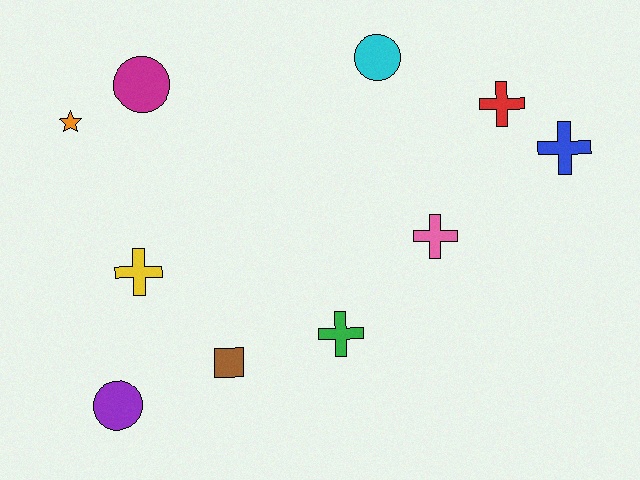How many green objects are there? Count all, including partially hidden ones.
There is 1 green object.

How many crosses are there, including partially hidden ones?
There are 5 crosses.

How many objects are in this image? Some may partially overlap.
There are 10 objects.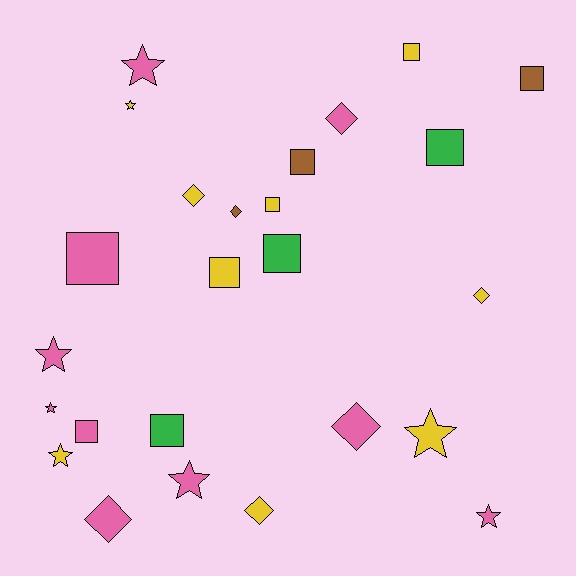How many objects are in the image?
There are 25 objects.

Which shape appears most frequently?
Square, with 10 objects.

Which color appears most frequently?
Pink, with 10 objects.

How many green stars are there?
There are no green stars.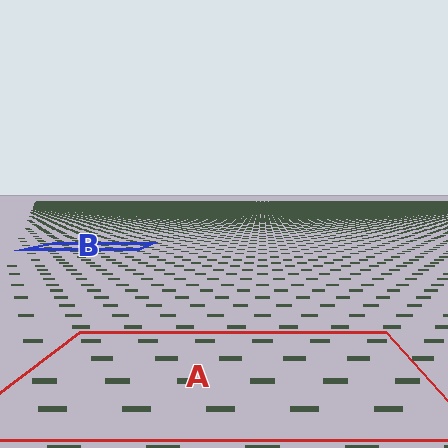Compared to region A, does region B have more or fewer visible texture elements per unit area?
Region B has more texture elements per unit area — they are packed more densely because it is farther away.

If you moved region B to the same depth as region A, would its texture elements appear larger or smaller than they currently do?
They would appear larger. At a closer depth, the same texture elements are projected at a bigger on-screen size.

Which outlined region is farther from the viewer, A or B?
Region B is farther from the viewer — the texture elements inside it appear smaller and more densely packed.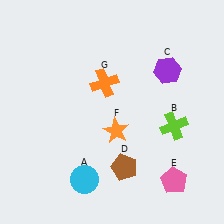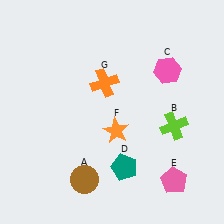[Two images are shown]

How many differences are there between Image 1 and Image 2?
There are 3 differences between the two images.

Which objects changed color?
A changed from cyan to brown. C changed from purple to pink. D changed from brown to teal.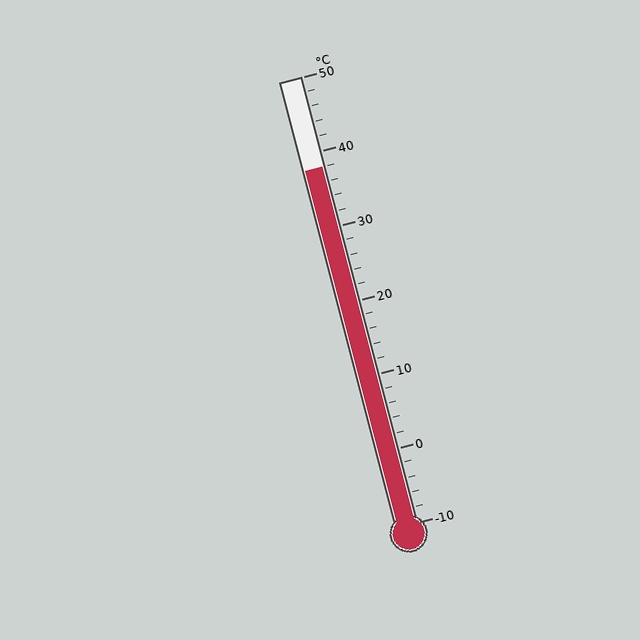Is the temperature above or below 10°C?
The temperature is above 10°C.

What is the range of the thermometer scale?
The thermometer scale ranges from -10°C to 50°C.